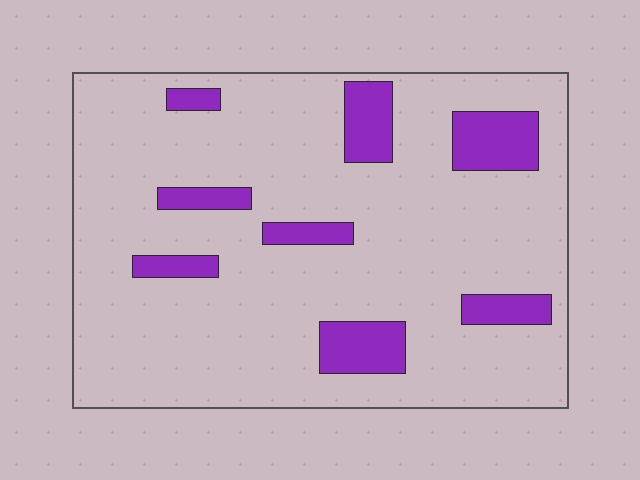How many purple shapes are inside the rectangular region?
8.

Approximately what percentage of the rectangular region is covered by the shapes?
Approximately 15%.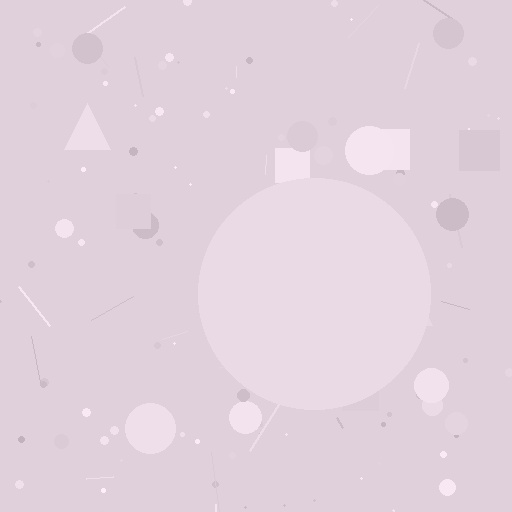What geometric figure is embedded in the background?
A circle is embedded in the background.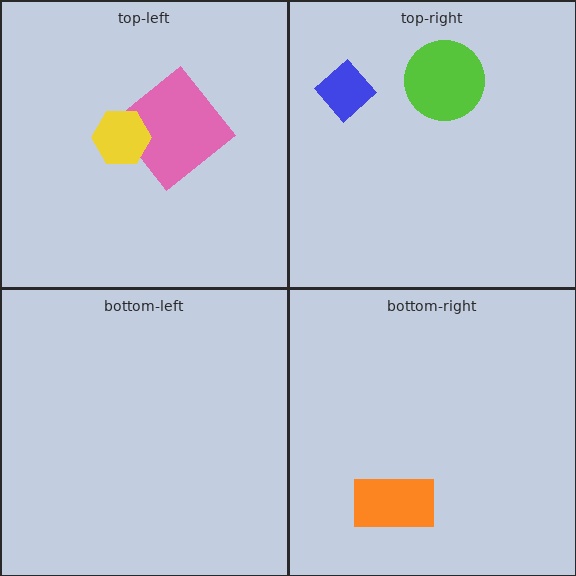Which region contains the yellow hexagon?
The top-left region.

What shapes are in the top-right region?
The lime circle, the blue diamond.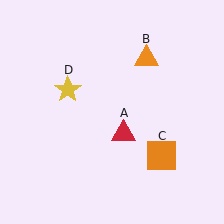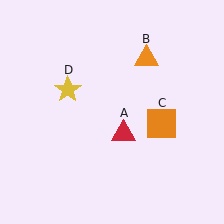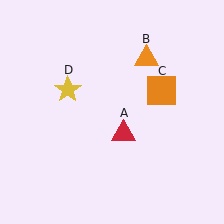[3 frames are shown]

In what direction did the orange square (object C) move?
The orange square (object C) moved up.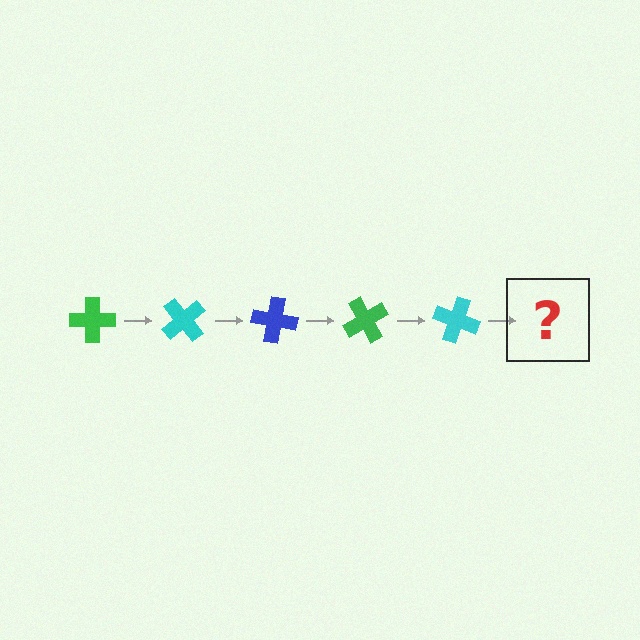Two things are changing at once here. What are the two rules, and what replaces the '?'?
The two rules are that it rotates 50 degrees each step and the color cycles through green, cyan, and blue. The '?' should be a blue cross, rotated 250 degrees from the start.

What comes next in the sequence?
The next element should be a blue cross, rotated 250 degrees from the start.